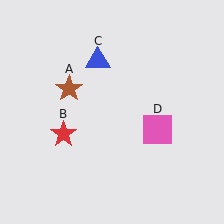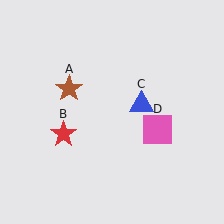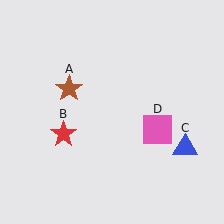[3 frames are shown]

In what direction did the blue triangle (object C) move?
The blue triangle (object C) moved down and to the right.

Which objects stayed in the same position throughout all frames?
Brown star (object A) and red star (object B) and pink square (object D) remained stationary.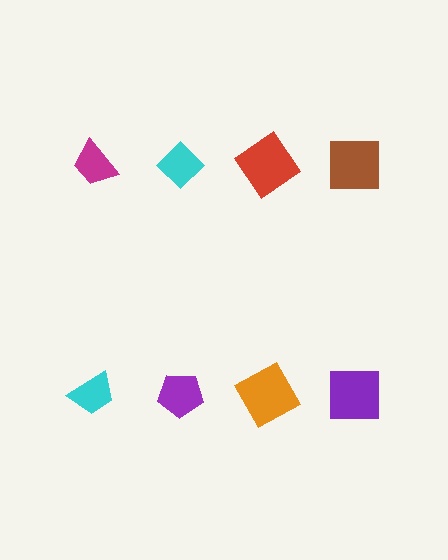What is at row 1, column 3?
A red diamond.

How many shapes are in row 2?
4 shapes.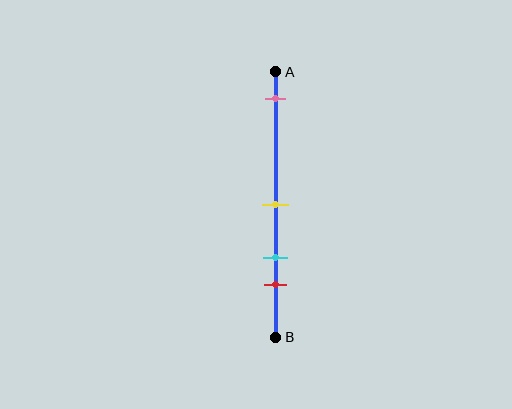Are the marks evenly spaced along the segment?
No, the marks are not evenly spaced.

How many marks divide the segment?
There are 4 marks dividing the segment.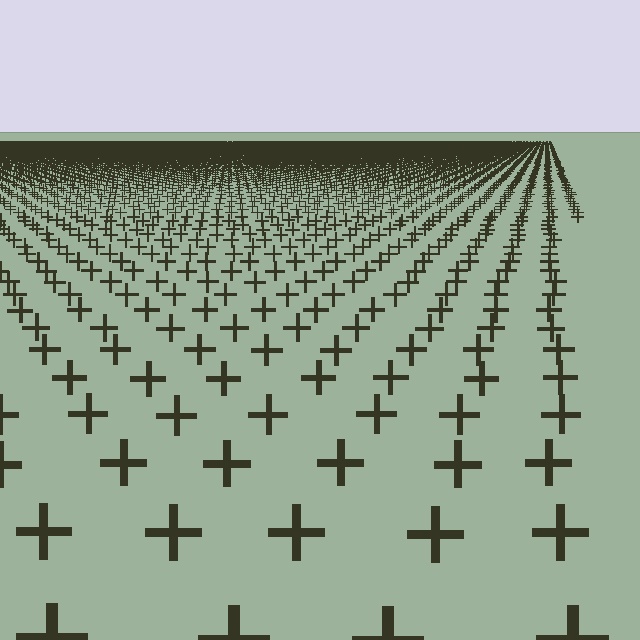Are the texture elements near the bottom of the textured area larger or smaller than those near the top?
Larger. Near the bottom, elements are closer to the viewer and appear at a bigger on-screen size.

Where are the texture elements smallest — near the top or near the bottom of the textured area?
Near the top.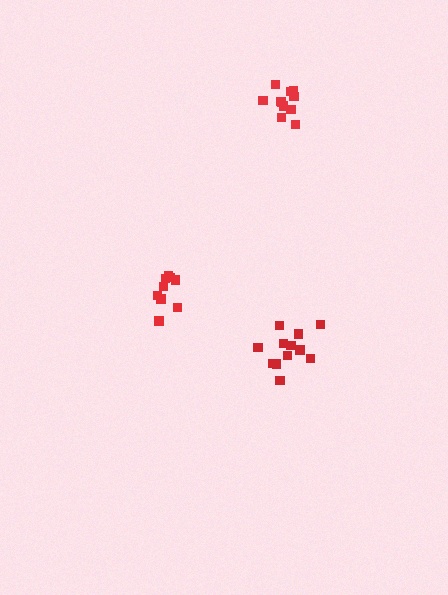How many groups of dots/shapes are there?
There are 3 groups.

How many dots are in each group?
Group 1: 9 dots, Group 2: 12 dots, Group 3: 11 dots (32 total).